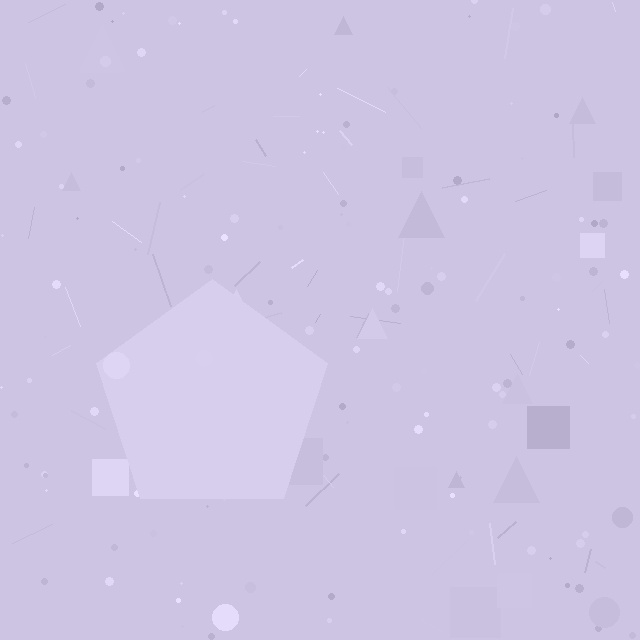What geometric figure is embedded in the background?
A pentagon is embedded in the background.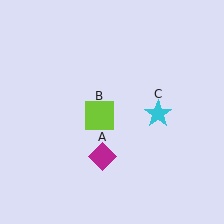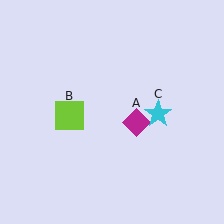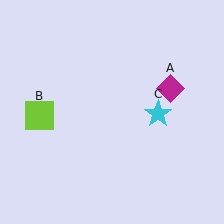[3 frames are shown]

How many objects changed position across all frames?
2 objects changed position: magenta diamond (object A), lime square (object B).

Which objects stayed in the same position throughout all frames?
Cyan star (object C) remained stationary.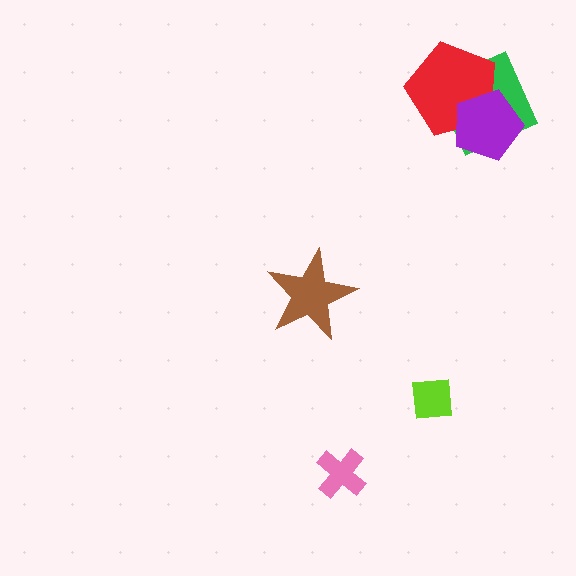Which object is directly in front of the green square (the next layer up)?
The red pentagon is directly in front of the green square.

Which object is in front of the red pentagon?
The purple pentagon is in front of the red pentagon.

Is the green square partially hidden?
Yes, it is partially covered by another shape.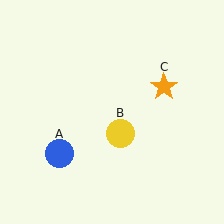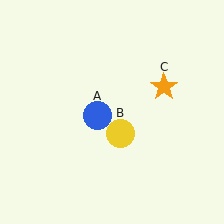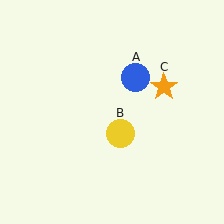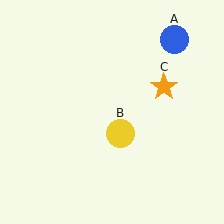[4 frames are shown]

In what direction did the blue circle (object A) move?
The blue circle (object A) moved up and to the right.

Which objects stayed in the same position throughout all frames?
Yellow circle (object B) and orange star (object C) remained stationary.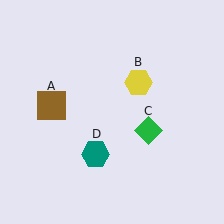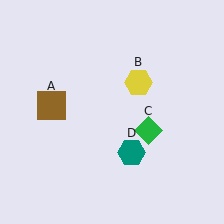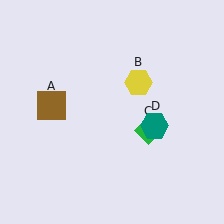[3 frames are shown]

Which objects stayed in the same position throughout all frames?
Brown square (object A) and yellow hexagon (object B) and green diamond (object C) remained stationary.